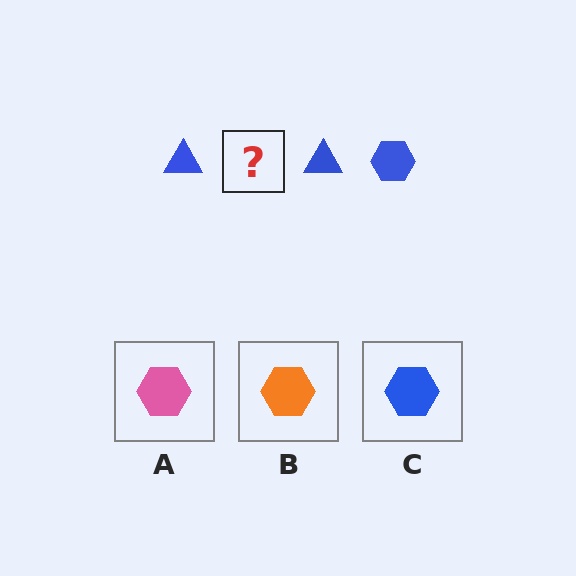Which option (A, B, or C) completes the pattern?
C.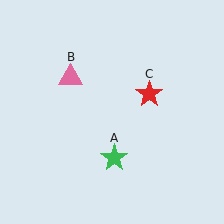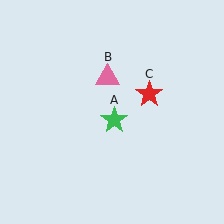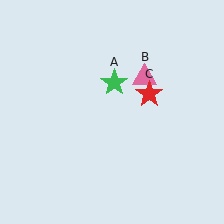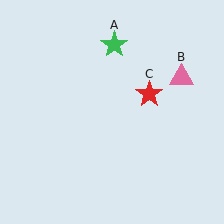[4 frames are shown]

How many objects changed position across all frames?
2 objects changed position: green star (object A), pink triangle (object B).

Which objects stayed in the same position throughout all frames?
Red star (object C) remained stationary.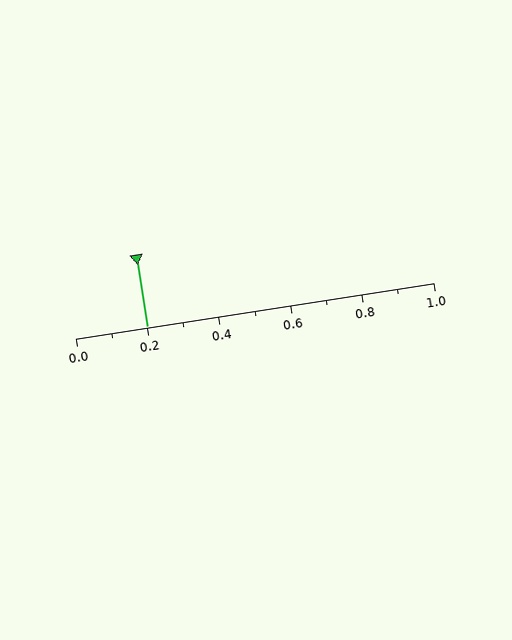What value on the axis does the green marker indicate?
The marker indicates approximately 0.2.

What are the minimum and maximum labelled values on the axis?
The axis runs from 0.0 to 1.0.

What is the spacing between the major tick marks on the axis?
The major ticks are spaced 0.2 apart.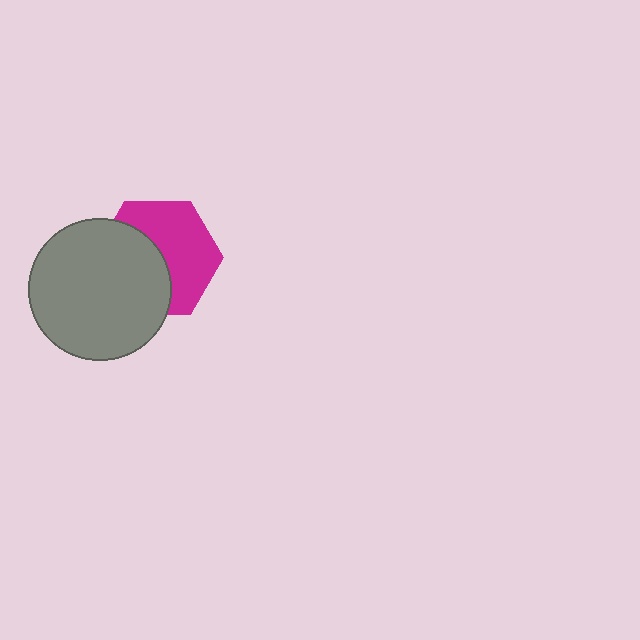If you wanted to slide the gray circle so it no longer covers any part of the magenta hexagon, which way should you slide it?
Slide it left — that is the most direct way to separate the two shapes.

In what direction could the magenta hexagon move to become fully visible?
The magenta hexagon could move right. That would shift it out from behind the gray circle entirely.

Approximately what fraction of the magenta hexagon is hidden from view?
Roughly 46% of the magenta hexagon is hidden behind the gray circle.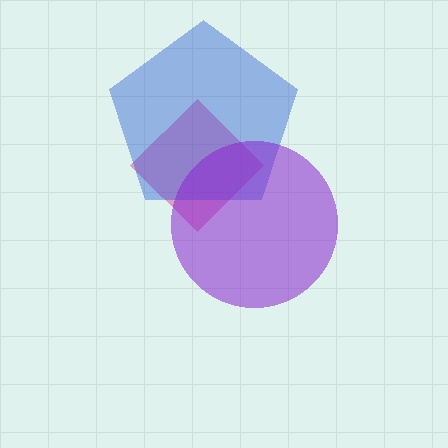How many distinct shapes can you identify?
There are 3 distinct shapes: a magenta diamond, a blue pentagon, a purple circle.